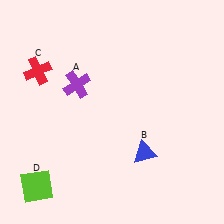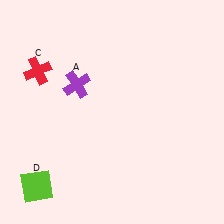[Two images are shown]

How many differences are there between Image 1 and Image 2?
There is 1 difference between the two images.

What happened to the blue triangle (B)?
The blue triangle (B) was removed in Image 2. It was in the bottom-right area of Image 1.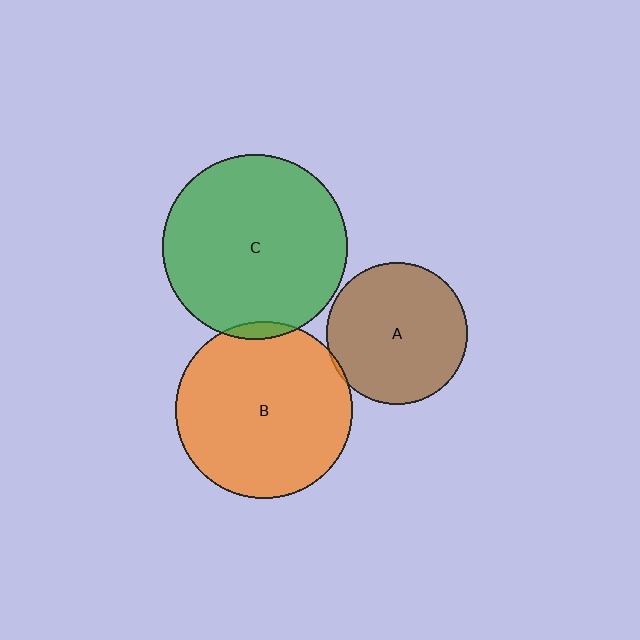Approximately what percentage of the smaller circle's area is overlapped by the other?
Approximately 5%.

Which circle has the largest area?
Circle C (green).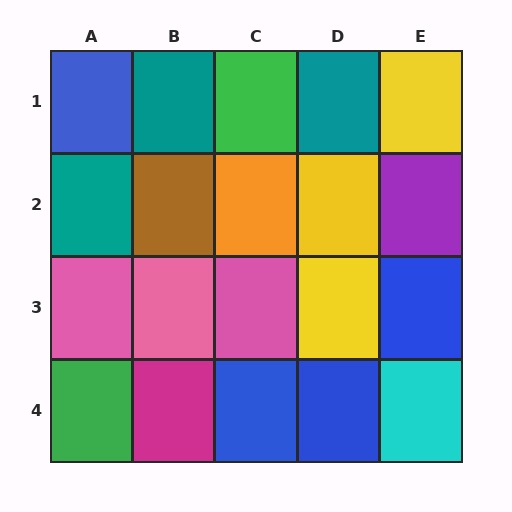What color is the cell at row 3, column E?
Blue.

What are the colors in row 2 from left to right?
Teal, brown, orange, yellow, purple.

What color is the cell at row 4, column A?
Green.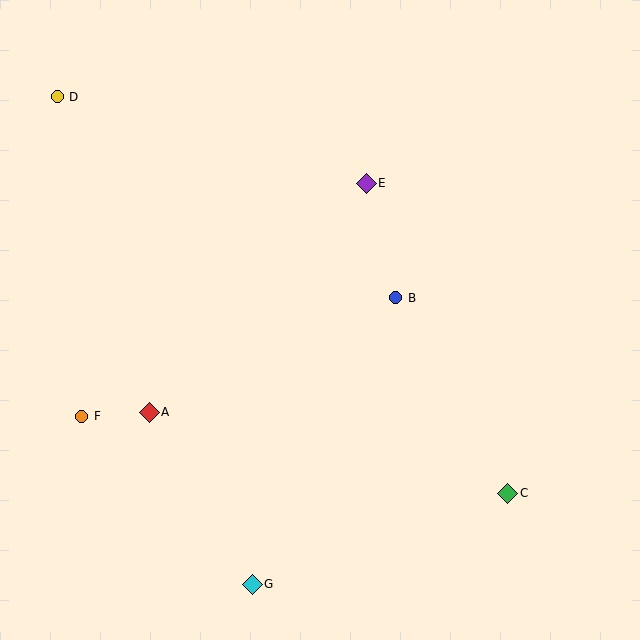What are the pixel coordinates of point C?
Point C is at (508, 493).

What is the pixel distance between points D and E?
The distance between D and E is 321 pixels.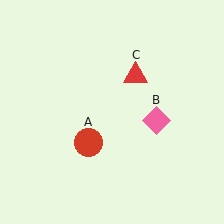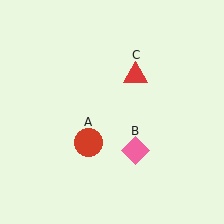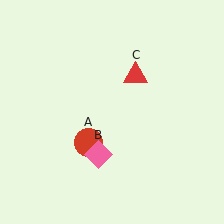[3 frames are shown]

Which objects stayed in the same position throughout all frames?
Red circle (object A) and red triangle (object C) remained stationary.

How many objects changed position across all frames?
1 object changed position: pink diamond (object B).